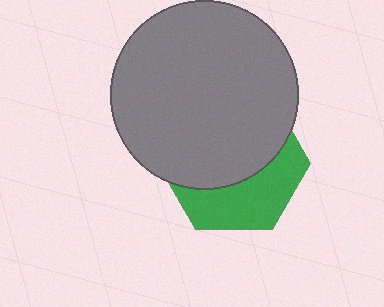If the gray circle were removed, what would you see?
You would see the complete green hexagon.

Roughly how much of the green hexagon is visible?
A small part of it is visible (roughly 39%).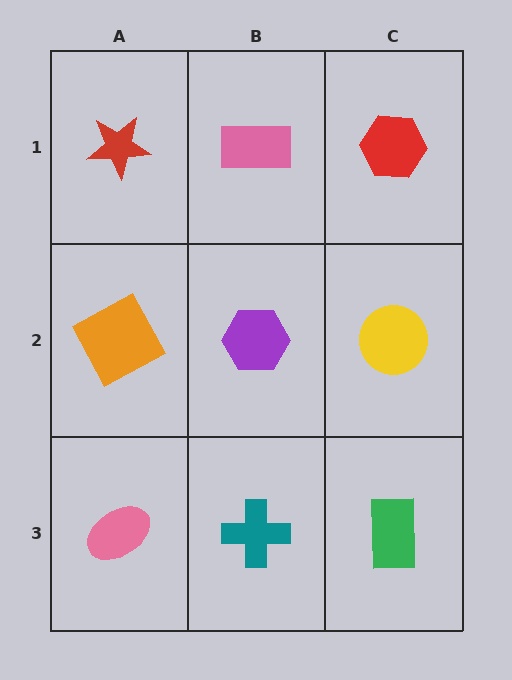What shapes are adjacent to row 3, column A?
An orange square (row 2, column A), a teal cross (row 3, column B).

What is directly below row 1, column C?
A yellow circle.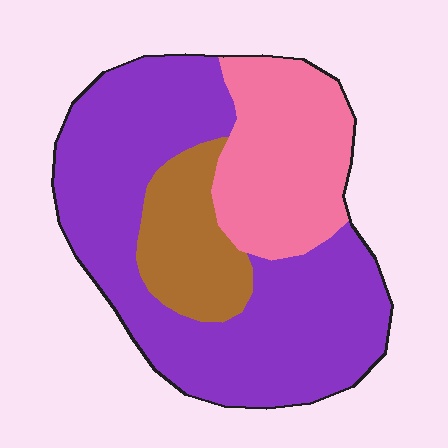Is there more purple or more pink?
Purple.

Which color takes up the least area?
Brown, at roughly 15%.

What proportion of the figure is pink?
Pink takes up between a sixth and a third of the figure.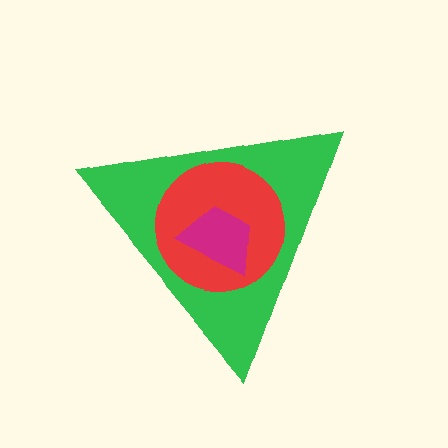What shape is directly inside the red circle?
The magenta trapezoid.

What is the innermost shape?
The magenta trapezoid.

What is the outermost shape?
The green triangle.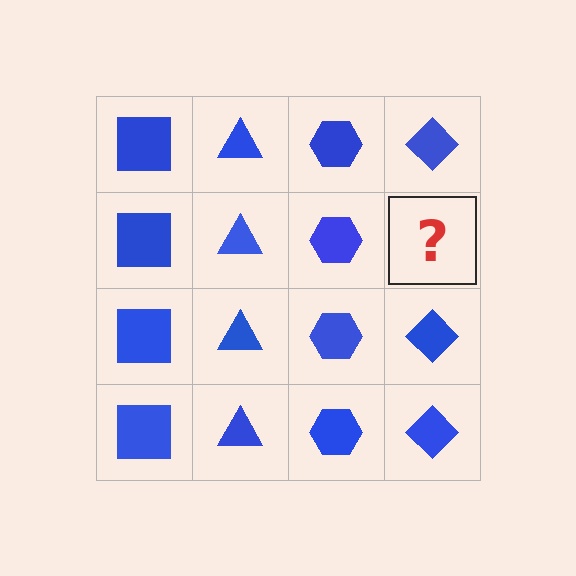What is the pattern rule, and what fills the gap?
The rule is that each column has a consistent shape. The gap should be filled with a blue diamond.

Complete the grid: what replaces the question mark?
The question mark should be replaced with a blue diamond.